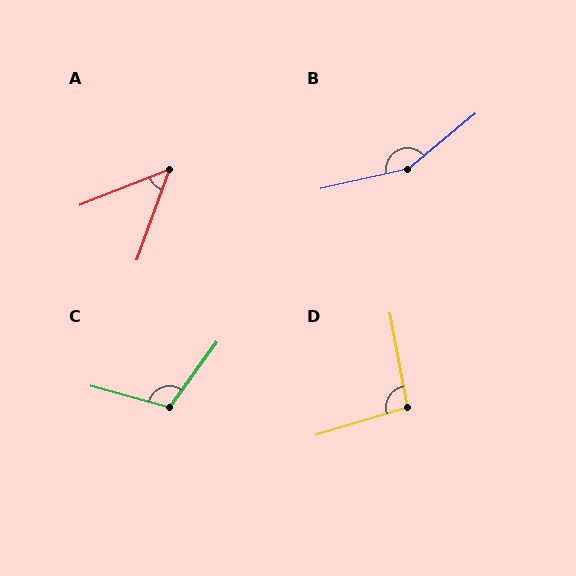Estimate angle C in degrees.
Approximately 111 degrees.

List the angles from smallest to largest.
A (49°), D (96°), C (111°), B (153°).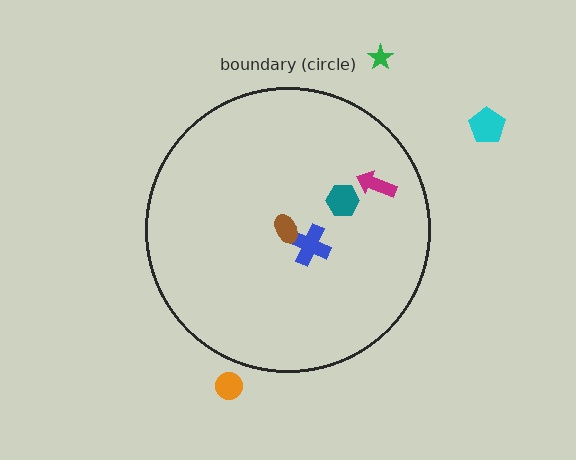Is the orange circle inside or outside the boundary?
Outside.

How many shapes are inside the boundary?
4 inside, 3 outside.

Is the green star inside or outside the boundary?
Outside.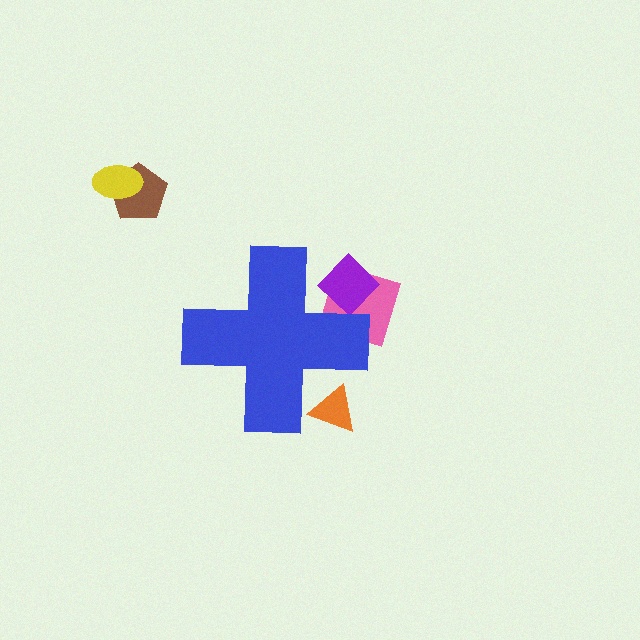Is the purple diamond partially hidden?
Yes, the purple diamond is partially hidden behind the blue cross.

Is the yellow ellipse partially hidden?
No, the yellow ellipse is fully visible.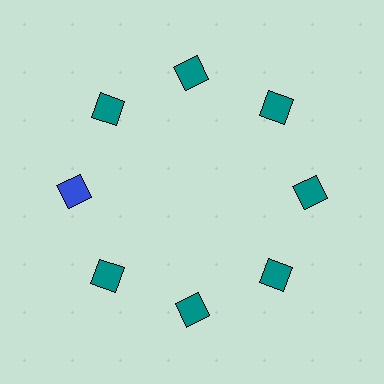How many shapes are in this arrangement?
There are 8 shapes arranged in a ring pattern.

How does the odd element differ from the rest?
It has a different color: blue instead of teal.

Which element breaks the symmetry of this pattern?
The blue square at roughly the 9 o'clock position breaks the symmetry. All other shapes are teal squares.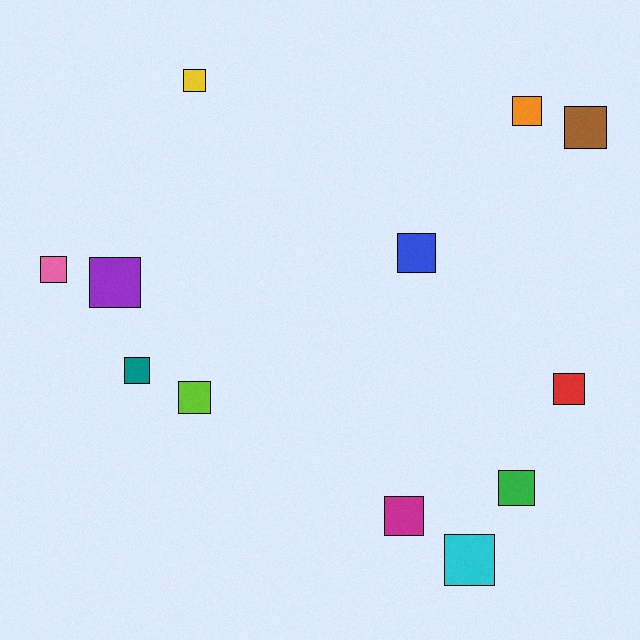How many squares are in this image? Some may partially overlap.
There are 12 squares.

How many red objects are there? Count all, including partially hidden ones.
There is 1 red object.